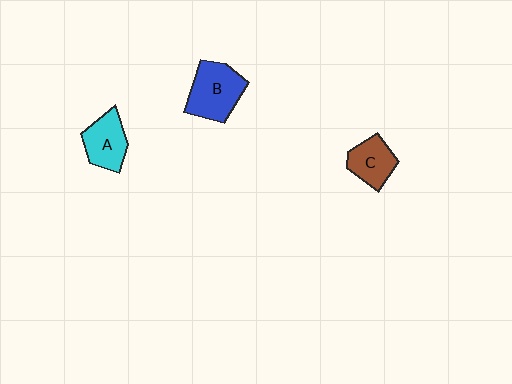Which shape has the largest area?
Shape B (blue).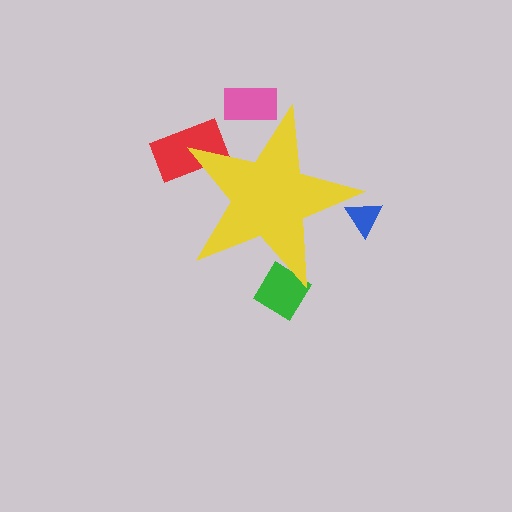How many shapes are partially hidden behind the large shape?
4 shapes are partially hidden.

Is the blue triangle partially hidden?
Yes, the blue triangle is partially hidden behind the yellow star.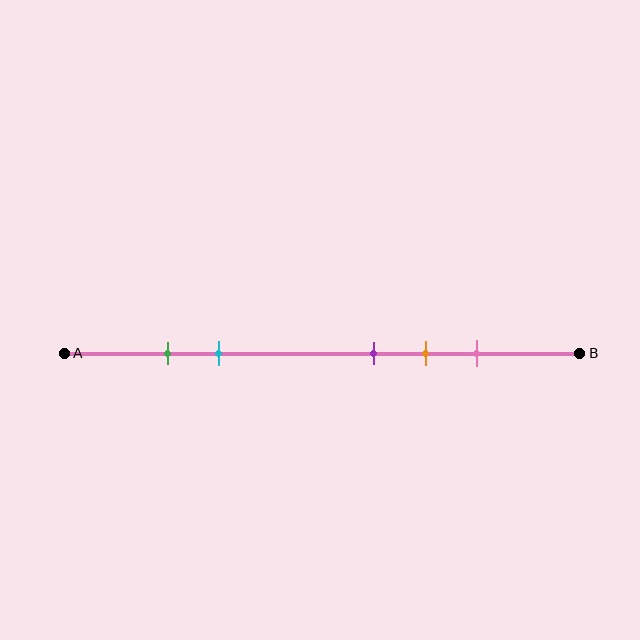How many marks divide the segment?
There are 5 marks dividing the segment.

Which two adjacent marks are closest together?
The green and cyan marks are the closest adjacent pair.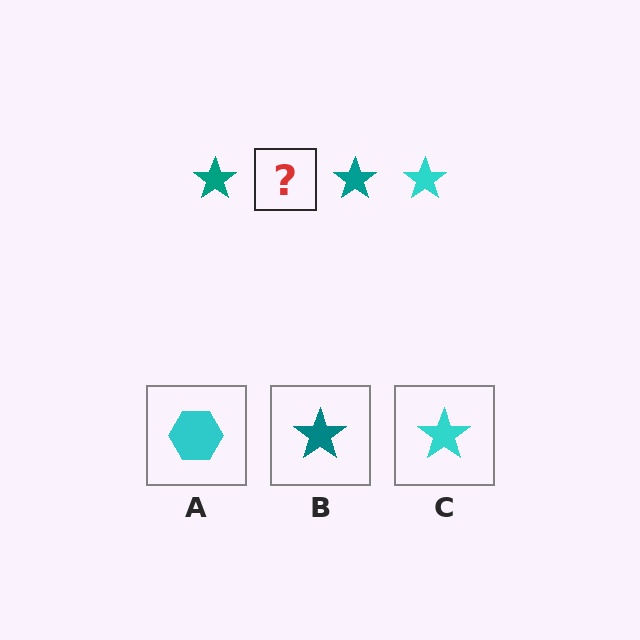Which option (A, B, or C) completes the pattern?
C.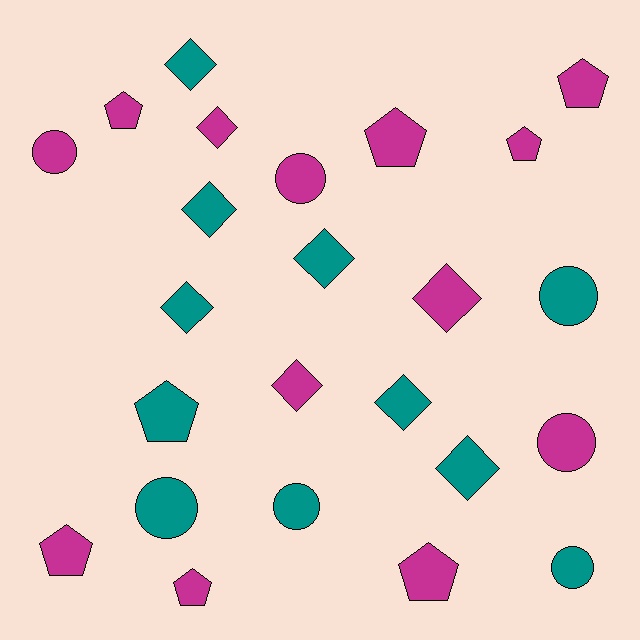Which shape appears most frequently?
Diamond, with 9 objects.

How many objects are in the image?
There are 24 objects.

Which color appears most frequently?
Magenta, with 13 objects.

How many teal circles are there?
There are 4 teal circles.